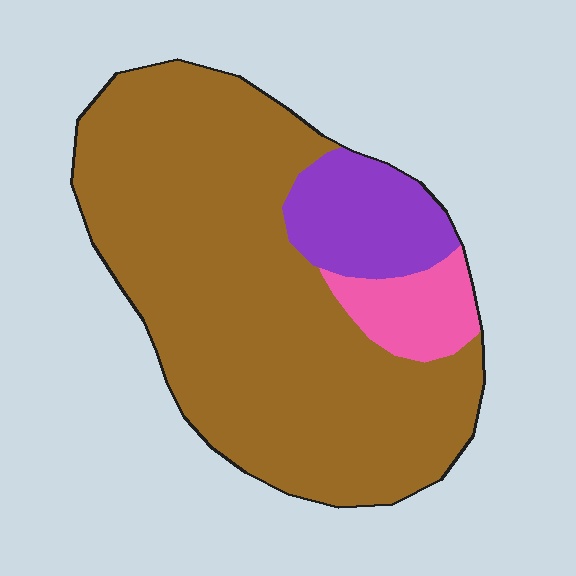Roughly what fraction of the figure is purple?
Purple takes up about one eighth (1/8) of the figure.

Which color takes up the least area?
Pink, at roughly 10%.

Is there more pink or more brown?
Brown.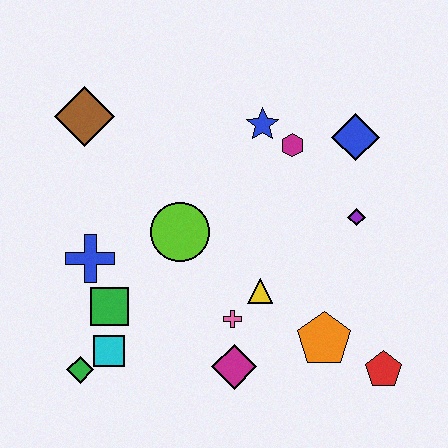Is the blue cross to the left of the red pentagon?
Yes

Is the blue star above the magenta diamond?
Yes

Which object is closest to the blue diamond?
The magenta hexagon is closest to the blue diamond.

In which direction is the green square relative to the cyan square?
The green square is above the cyan square.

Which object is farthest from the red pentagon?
The brown diamond is farthest from the red pentagon.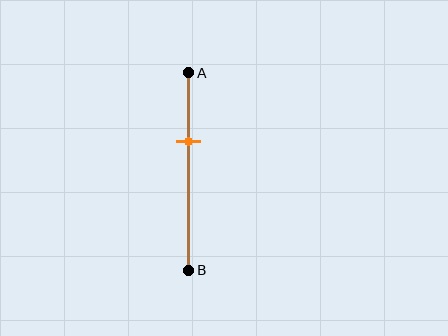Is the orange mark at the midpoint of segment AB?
No, the mark is at about 35% from A, not at the 50% midpoint.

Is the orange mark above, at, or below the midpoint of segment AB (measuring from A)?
The orange mark is above the midpoint of segment AB.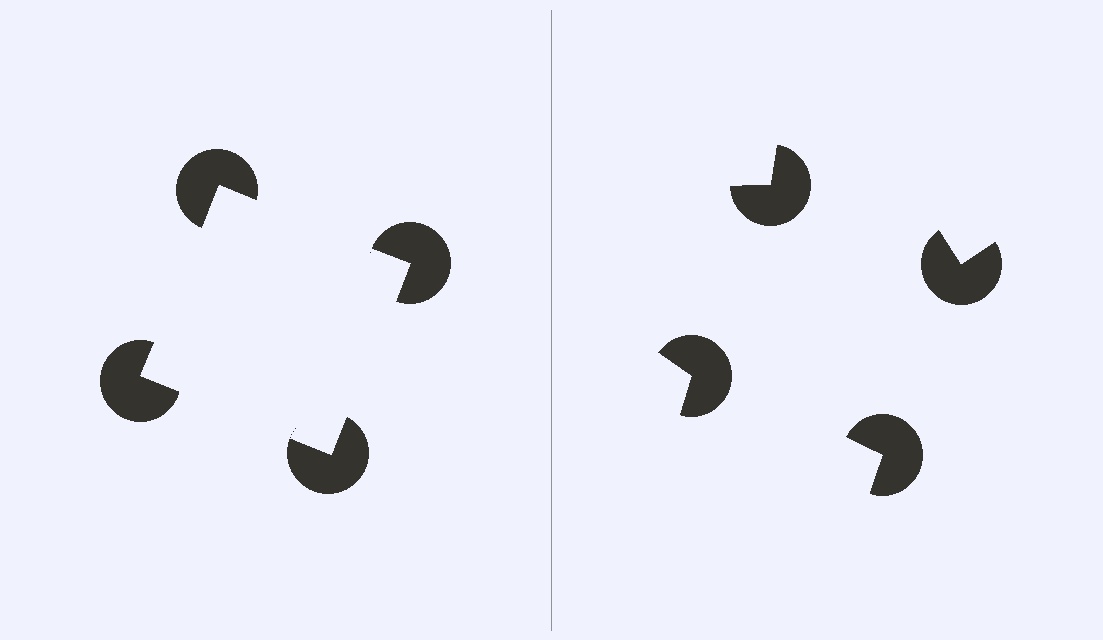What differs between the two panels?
The pac-man discs are positioned identically on both sides; only the wedge orientations differ. On the left they align to a square; on the right they are misaligned.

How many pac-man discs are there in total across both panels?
8 — 4 on each side.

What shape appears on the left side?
An illusory square.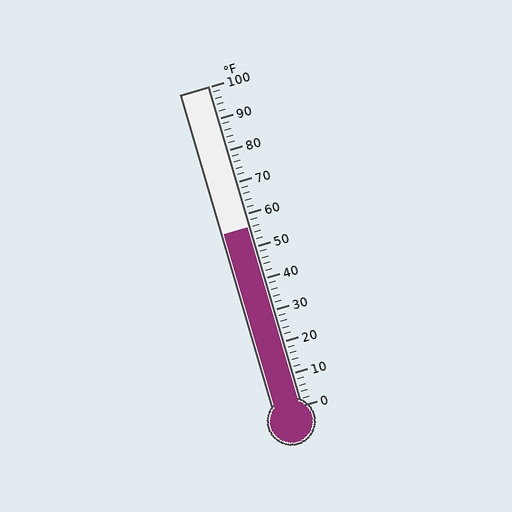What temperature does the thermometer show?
The thermometer shows approximately 56°F.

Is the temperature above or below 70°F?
The temperature is below 70°F.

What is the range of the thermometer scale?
The thermometer scale ranges from 0°F to 100°F.